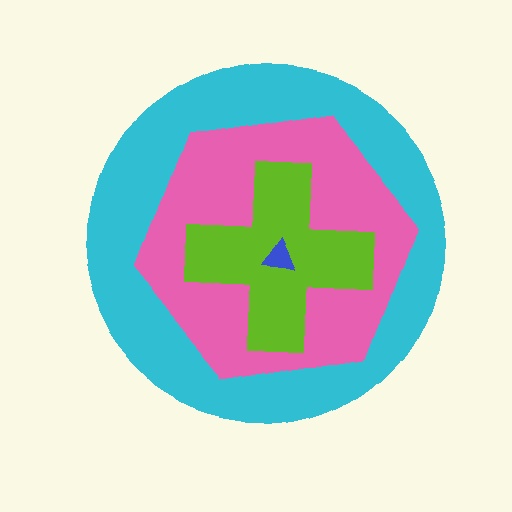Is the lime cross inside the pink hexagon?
Yes.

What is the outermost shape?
The cyan circle.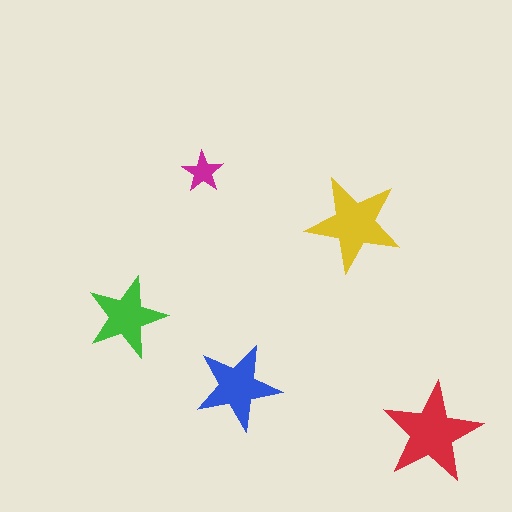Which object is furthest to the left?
The green star is leftmost.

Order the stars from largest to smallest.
the red one, the yellow one, the blue one, the green one, the magenta one.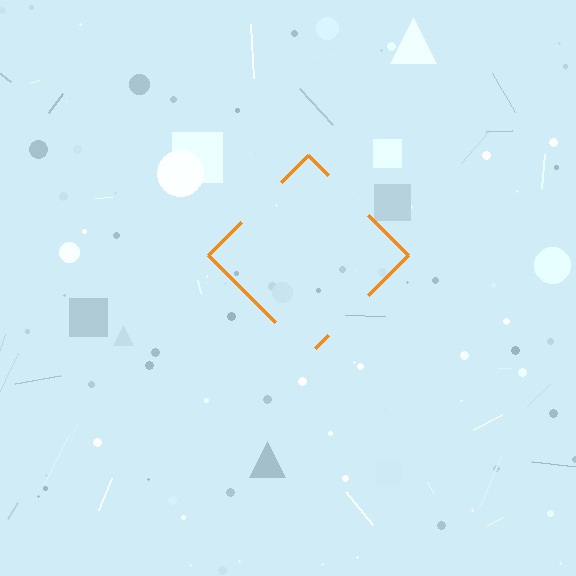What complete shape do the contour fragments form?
The contour fragments form a diamond.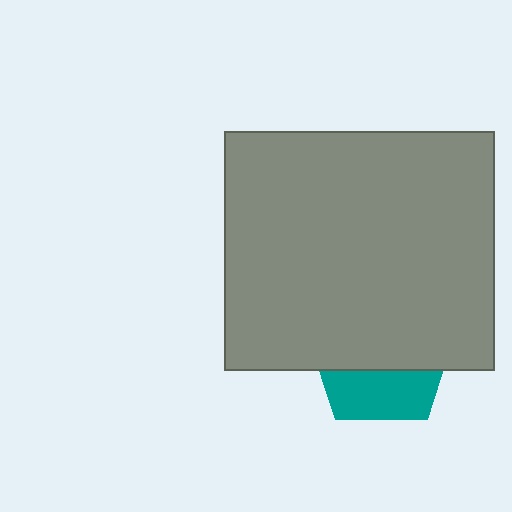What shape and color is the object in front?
The object in front is a gray rectangle.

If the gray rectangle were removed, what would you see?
You would see the complete teal pentagon.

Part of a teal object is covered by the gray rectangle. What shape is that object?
It is a pentagon.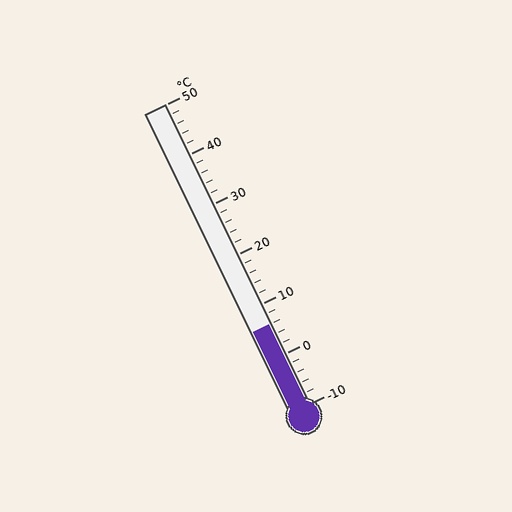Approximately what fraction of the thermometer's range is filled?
The thermometer is filled to approximately 25% of its range.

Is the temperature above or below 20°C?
The temperature is below 20°C.